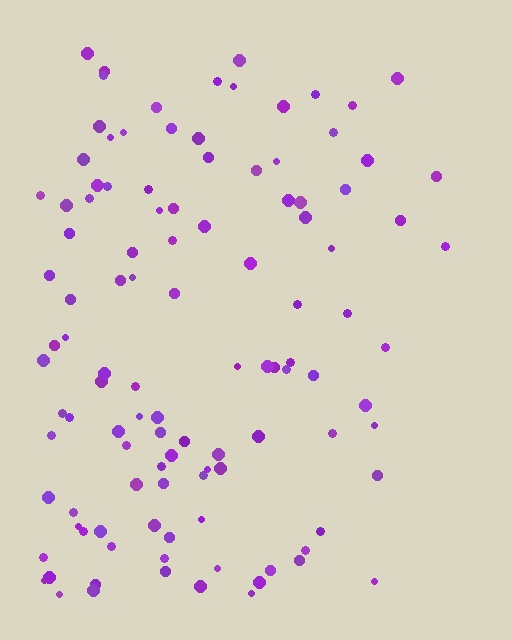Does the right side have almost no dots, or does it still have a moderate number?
Still a moderate number, just noticeably fewer than the left.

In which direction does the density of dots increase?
From right to left, with the left side densest.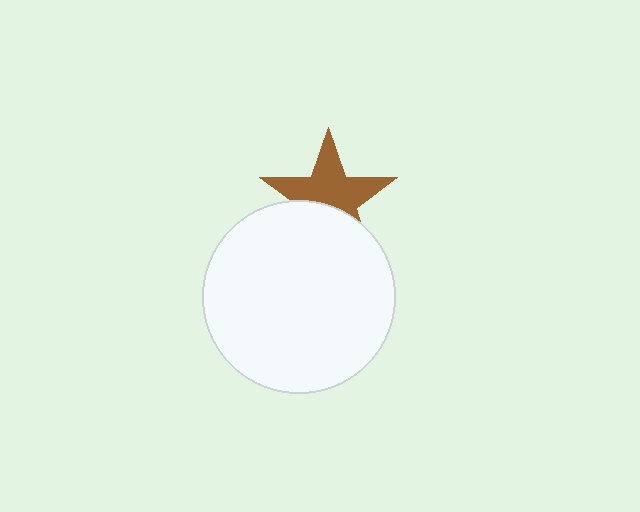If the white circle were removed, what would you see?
You would see the complete brown star.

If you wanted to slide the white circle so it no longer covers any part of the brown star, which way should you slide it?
Slide it down — that is the most direct way to separate the two shapes.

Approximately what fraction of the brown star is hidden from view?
Roughly 39% of the brown star is hidden behind the white circle.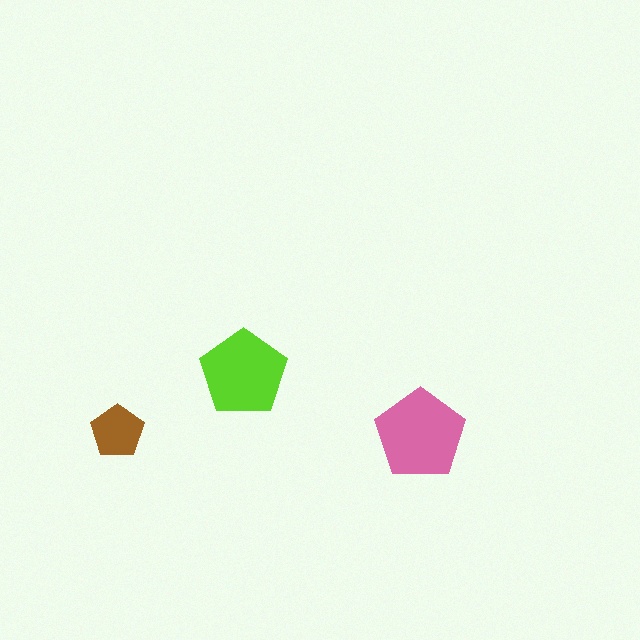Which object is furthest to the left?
The brown pentagon is leftmost.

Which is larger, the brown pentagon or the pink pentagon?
The pink one.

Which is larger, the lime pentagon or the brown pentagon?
The lime one.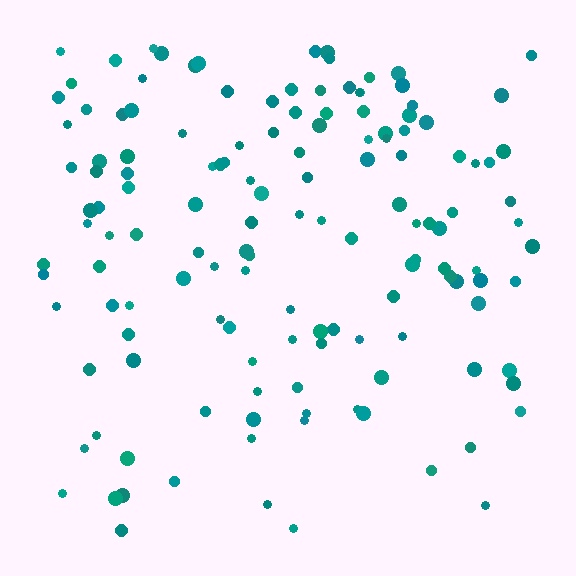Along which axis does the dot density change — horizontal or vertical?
Vertical.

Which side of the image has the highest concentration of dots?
The top.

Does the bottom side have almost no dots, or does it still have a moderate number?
Still a moderate number, just noticeably fewer than the top.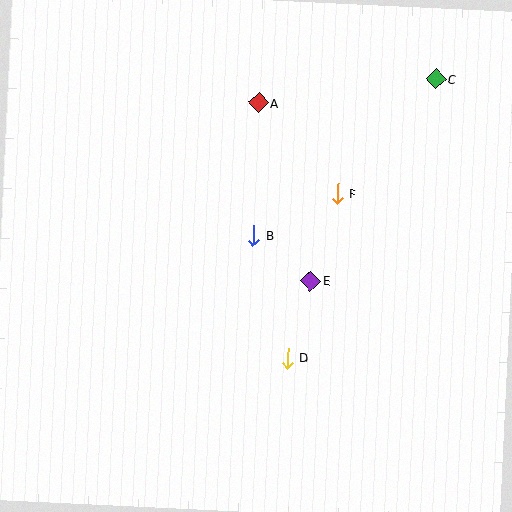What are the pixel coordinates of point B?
Point B is at (254, 235).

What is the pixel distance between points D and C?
The distance between D and C is 316 pixels.